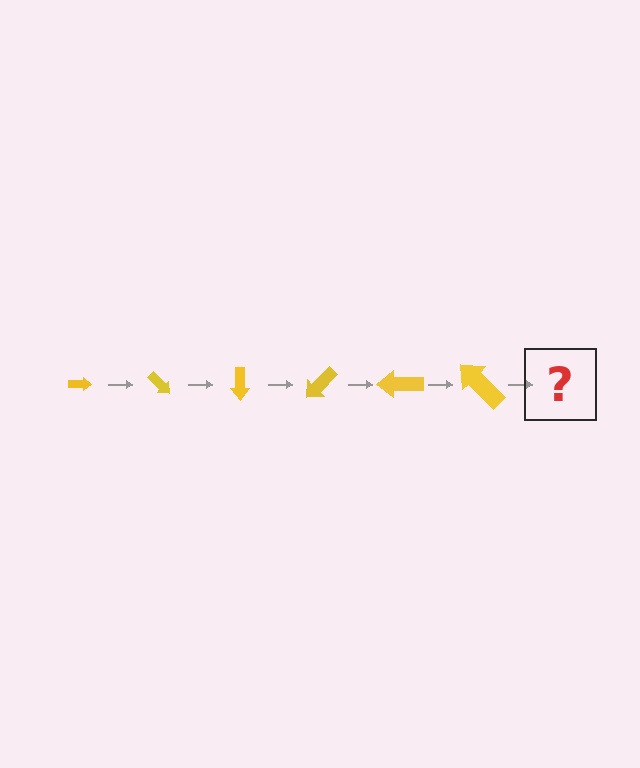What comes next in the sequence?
The next element should be an arrow, larger than the previous one and rotated 270 degrees from the start.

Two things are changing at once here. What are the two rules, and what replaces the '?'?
The two rules are that the arrow grows larger each step and it rotates 45 degrees each step. The '?' should be an arrow, larger than the previous one and rotated 270 degrees from the start.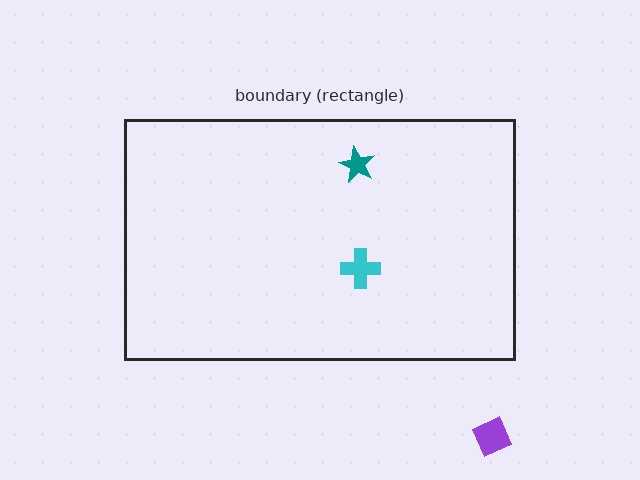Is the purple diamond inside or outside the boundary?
Outside.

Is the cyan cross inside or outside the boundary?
Inside.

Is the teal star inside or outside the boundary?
Inside.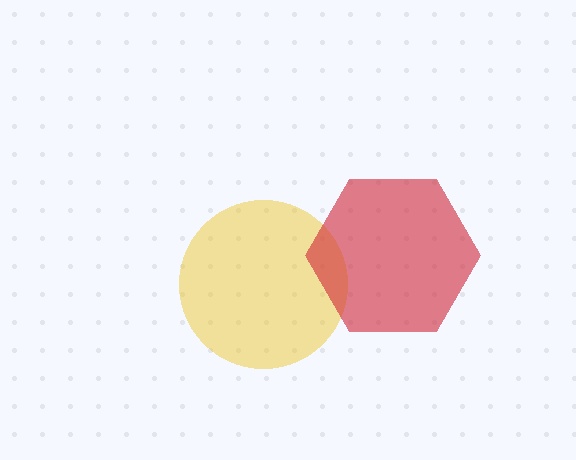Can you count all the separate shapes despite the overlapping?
Yes, there are 2 separate shapes.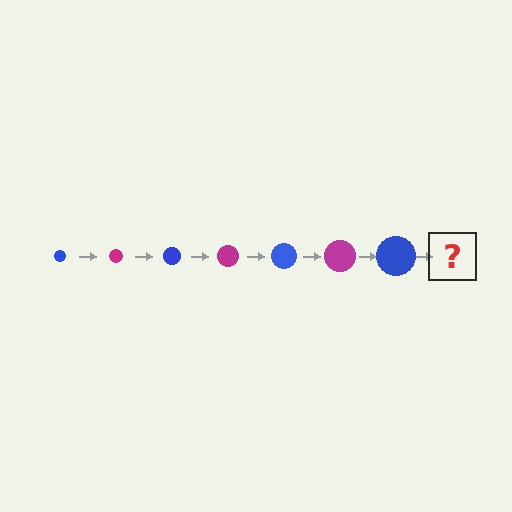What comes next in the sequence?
The next element should be a magenta circle, larger than the previous one.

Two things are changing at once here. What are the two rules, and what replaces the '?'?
The two rules are that the circle grows larger each step and the color cycles through blue and magenta. The '?' should be a magenta circle, larger than the previous one.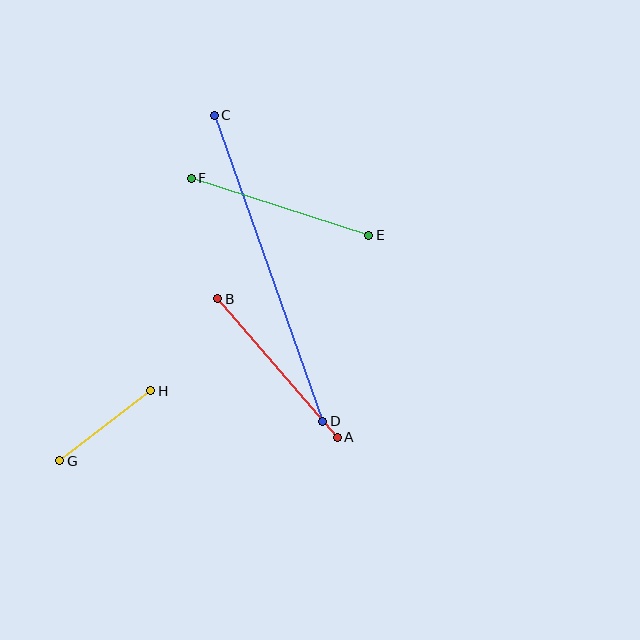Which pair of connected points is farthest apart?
Points C and D are farthest apart.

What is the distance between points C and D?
The distance is approximately 325 pixels.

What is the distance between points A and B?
The distance is approximately 183 pixels.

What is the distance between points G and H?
The distance is approximately 115 pixels.